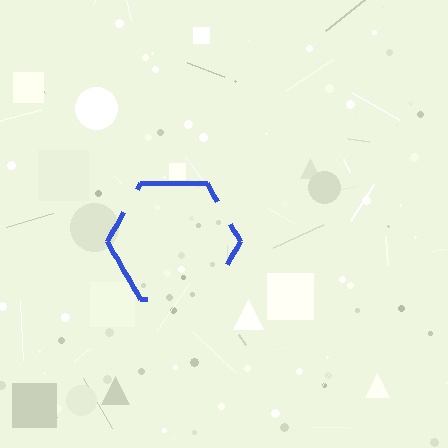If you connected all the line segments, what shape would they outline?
They would outline a hexagon.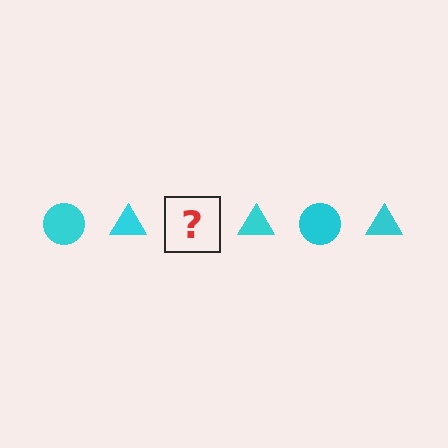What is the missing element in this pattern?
The missing element is a cyan circle.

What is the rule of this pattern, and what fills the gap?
The rule is that the pattern cycles through circle, triangle shapes in cyan. The gap should be filled with a cyan circle.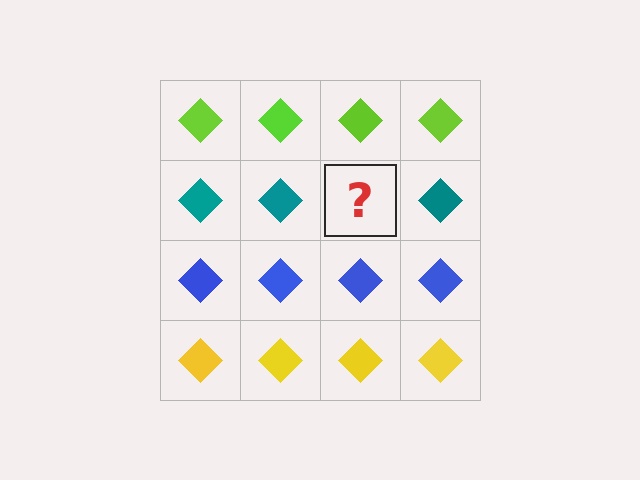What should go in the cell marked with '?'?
The missing cell should contain a teal diamond.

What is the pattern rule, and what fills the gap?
The rule is that each row has a consistent color. The gap should be filled with a teal diamond.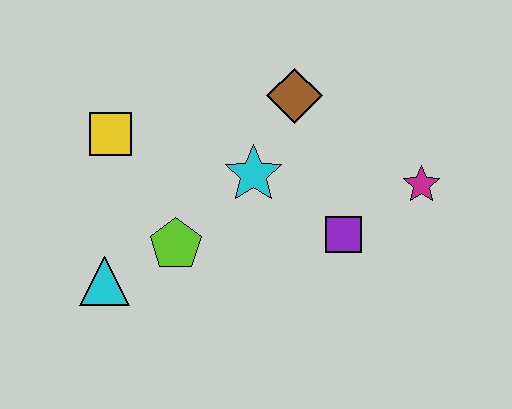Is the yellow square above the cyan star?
Yes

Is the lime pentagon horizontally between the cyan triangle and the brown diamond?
Yes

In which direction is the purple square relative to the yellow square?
The purple square is to the right of the yellow square.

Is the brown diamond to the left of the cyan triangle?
No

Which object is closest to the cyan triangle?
The lime pentagon is closest to the cyan triangle.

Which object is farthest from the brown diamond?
The cyan triangle is farthest from the brown diamond.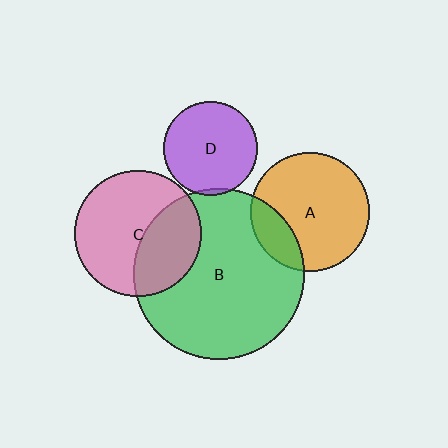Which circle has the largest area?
Circle B (green).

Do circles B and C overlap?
Yes.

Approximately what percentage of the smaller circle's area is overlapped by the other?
Approximately 40%.